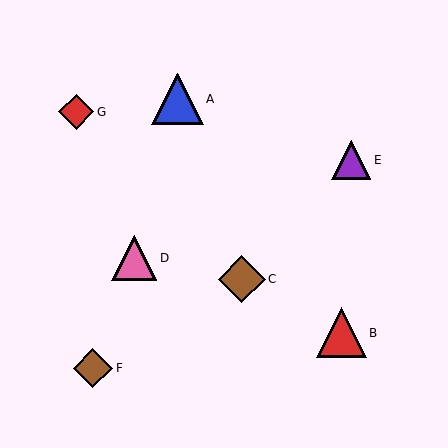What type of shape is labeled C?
Shape C is a brown diamond.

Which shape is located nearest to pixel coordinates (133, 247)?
The pink triangle (labeled D) at (134, 258) is nearest to that location.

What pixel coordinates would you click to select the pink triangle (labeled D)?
Click at (134, 258) to select the pink triangle D.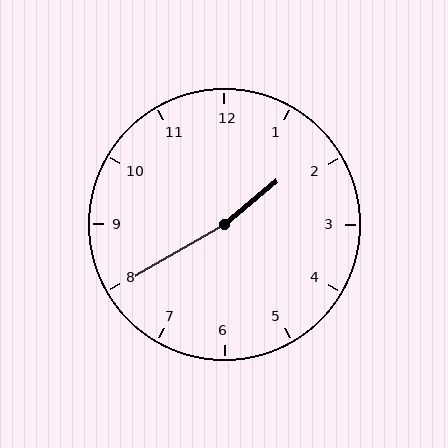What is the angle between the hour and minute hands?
Approximately 170 degrees.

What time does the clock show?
1:40.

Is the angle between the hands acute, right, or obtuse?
It is obtuse.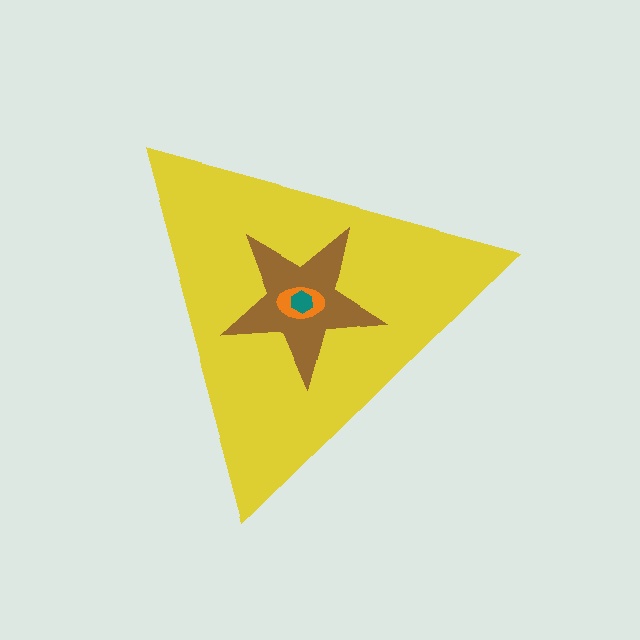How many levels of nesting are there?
4.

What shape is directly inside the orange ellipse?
The teal hexagon.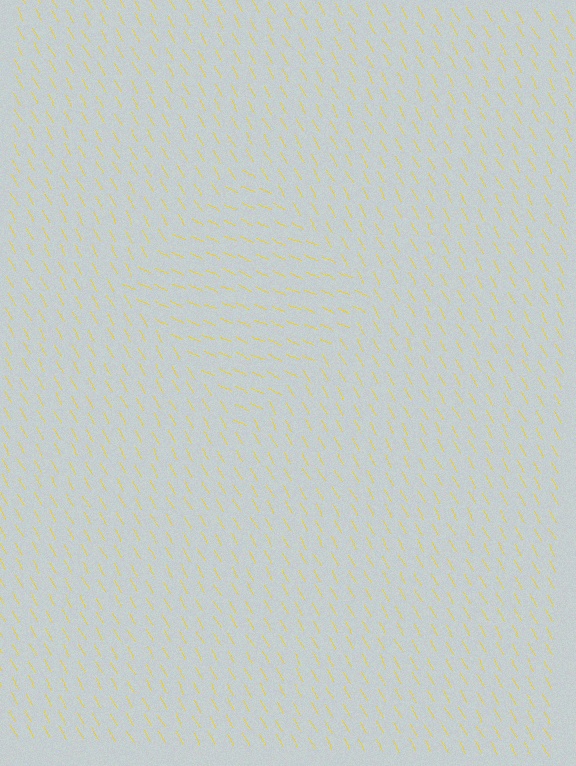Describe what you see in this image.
The image is filled with small yellow line segments. A diamond region in the image has lines oriented differently from the surrounding lines, creating a visible texture boundary.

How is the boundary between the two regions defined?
The boundary is defined purely by a change in line orientation (approximately 38 degrees difference). All lines are the same color and thickness.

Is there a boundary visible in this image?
Yes, there is a texture boundary formed by a change in line orientation.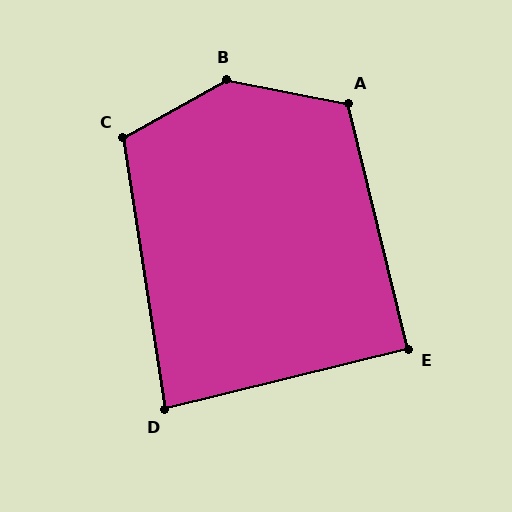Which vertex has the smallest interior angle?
D, at approximately 85 degrees.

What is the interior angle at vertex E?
Approximately 90 degrees (approximately right).